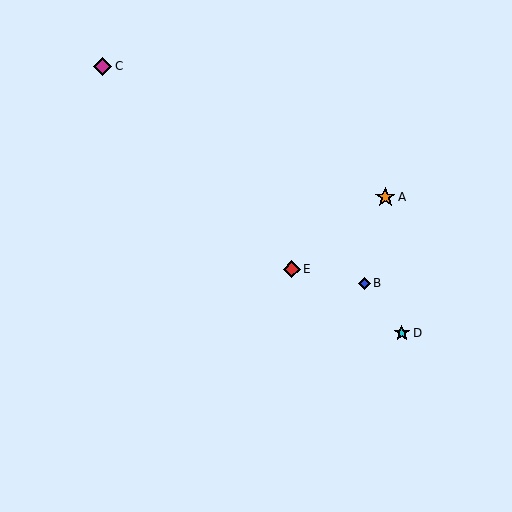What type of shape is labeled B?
Shape B is a blue diamond.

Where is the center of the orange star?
The center of the orange star is at (385, 197).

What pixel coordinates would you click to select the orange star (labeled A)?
Click at (385, 197) to select the orange star A.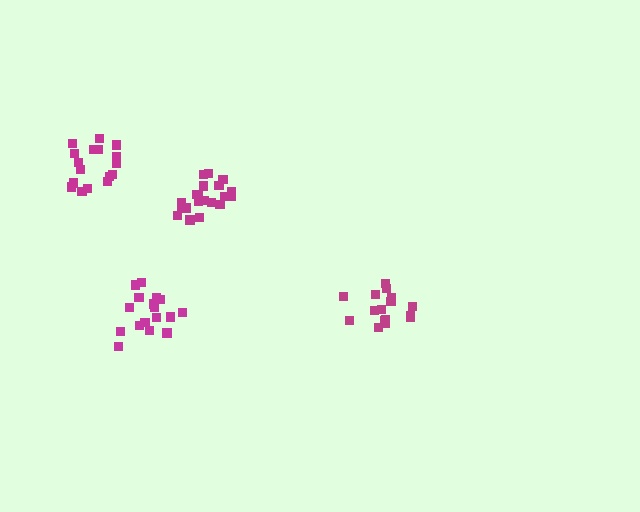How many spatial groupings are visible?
There are 4 spatial groupings.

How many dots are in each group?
Group 1: 18 dots, Group 2: 16 dots, Group 3: 20 dots, Group 4: 17 dots (71 total).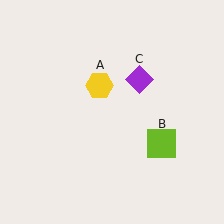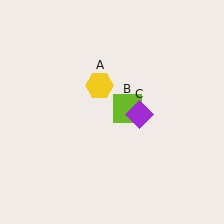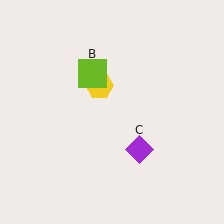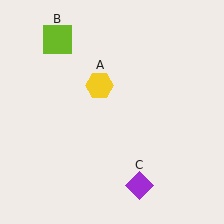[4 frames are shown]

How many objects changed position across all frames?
2 objects changed position: lime square (object B), purple diamond (object C).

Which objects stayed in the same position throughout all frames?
Yellow hexagon (object A) remained stationary.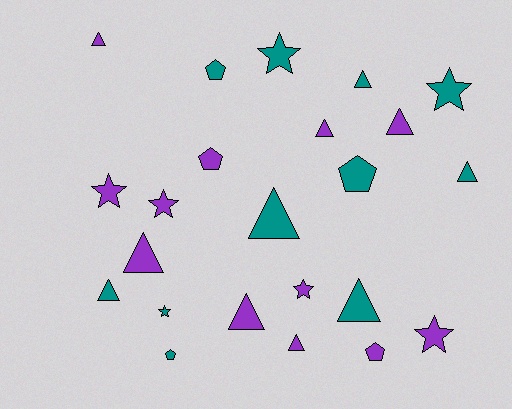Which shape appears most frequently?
Triangle, with 11 objects.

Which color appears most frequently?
Purple, with 12 objects.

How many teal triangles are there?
There are 5 teal triangles.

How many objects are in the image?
There are 23 objects.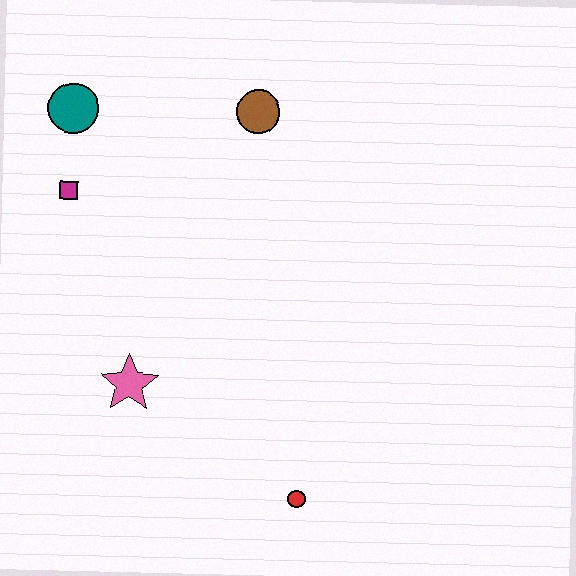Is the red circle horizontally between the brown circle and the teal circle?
No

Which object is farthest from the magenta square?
The red circle is farthest from the magenta square.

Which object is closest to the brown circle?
The teal circle is closest to the brown circle.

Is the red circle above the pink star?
No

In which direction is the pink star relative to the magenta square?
The pink star is below the magenta square.